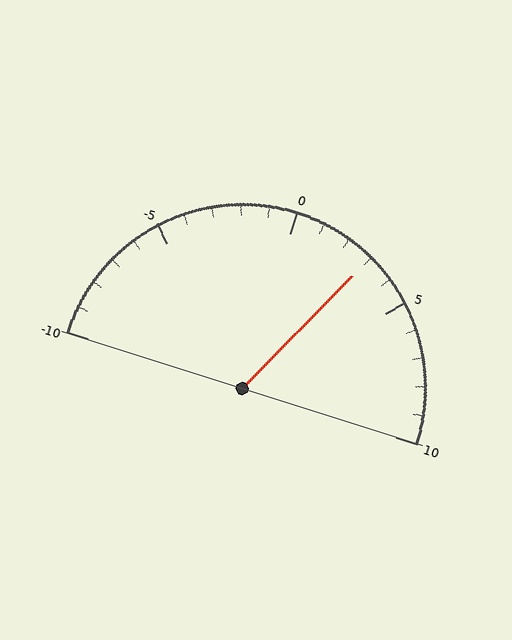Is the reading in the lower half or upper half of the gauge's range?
The reading is in the upper half of the range (-10 to 10).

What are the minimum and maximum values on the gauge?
The gauge ranges from -10 to 10.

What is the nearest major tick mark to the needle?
The nearest major tick mark is 5.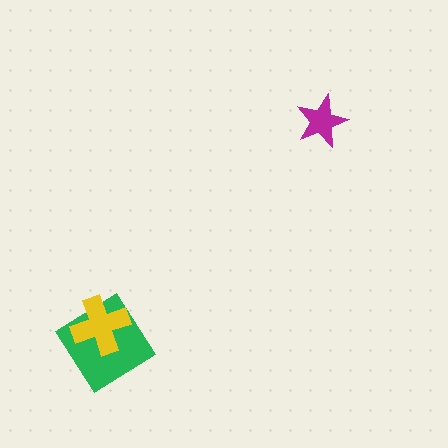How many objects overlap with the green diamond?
1 object overlaps with the green diamond.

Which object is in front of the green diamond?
The yellow cross is in front of the green diamond.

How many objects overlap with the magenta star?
0 objects overlap with the magenta star.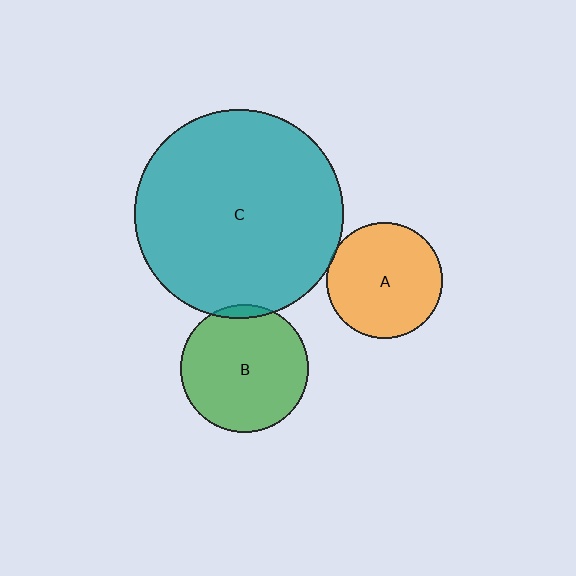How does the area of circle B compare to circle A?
Approximately 1.2 times.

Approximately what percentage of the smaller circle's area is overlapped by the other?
Approximately 5%.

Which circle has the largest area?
Circle C (teal).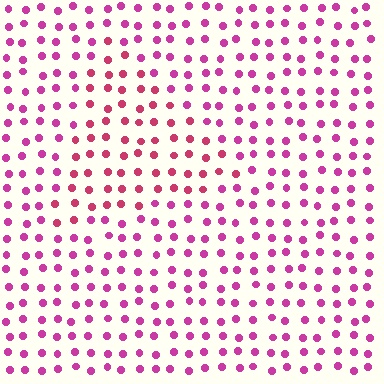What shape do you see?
I see a triangle.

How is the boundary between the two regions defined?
The boundary is defined purely by a slight shift in hue (about 23 degrees). Spacing, size, and orientation are identical on both sides.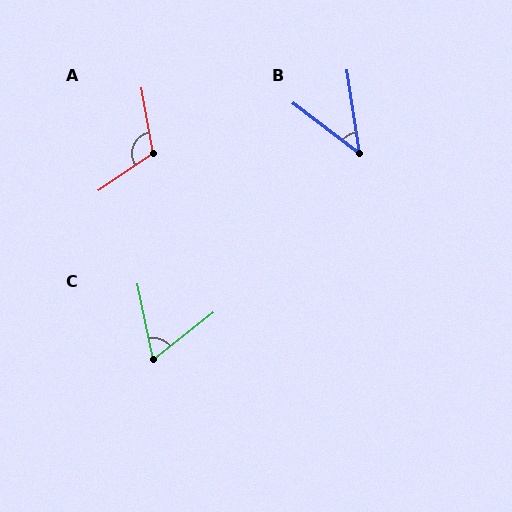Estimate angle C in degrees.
Approximately 64 degrees.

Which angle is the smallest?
B, at approximately 45 degrees.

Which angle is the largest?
A, at approximately 114 degrees.